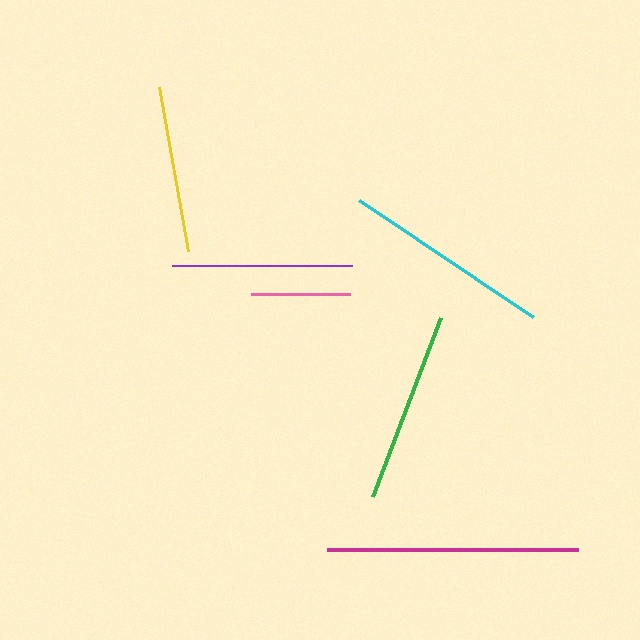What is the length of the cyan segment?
The cyan segment is approximately 210 pixels long.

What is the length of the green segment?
The green segment is approximately 191 pixels long.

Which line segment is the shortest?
The pink line is the shortest at approximately 99 pixels.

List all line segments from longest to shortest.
From longest to shortest: magenta, cyan, green, purple, yellow, pink.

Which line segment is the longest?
The magenta line is the longest at approximately 251 pixels.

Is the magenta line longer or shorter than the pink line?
The magenta line is longer than the pink line.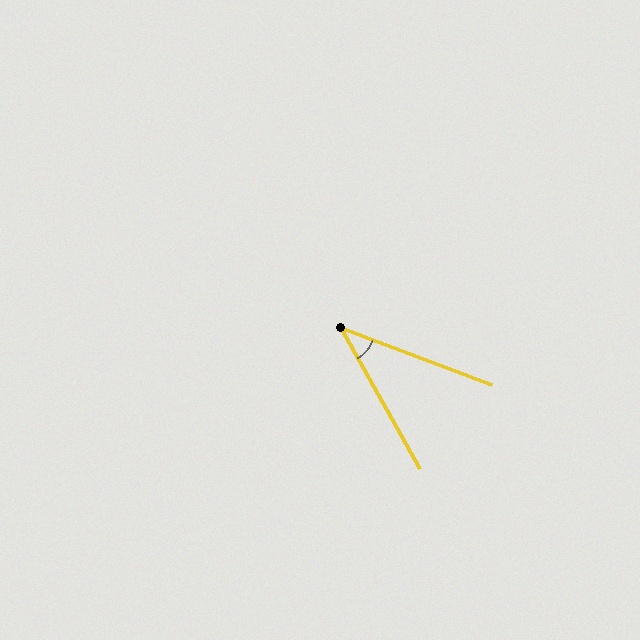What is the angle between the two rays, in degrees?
Approximately 40 degrees.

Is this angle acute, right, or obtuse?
It is acute.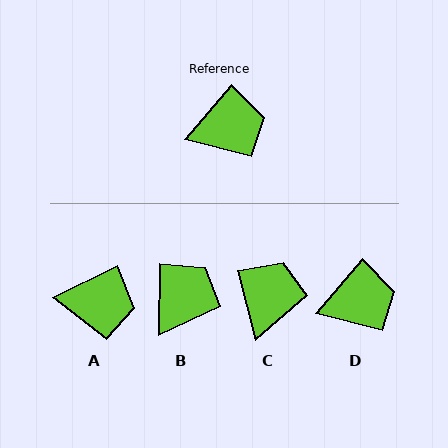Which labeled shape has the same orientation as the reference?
D.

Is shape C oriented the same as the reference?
No, it is off by about 54 degrees.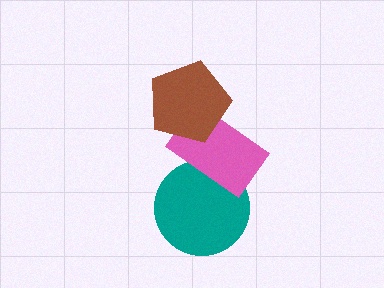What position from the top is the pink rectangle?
The pink rectangle is 2nd from the top.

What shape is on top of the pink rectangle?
The brown pentagon is on top of the pink rectangle.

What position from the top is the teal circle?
The teal circle is 3rd from the top.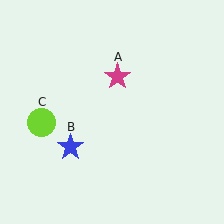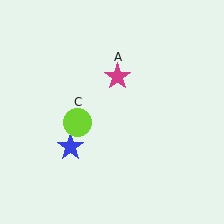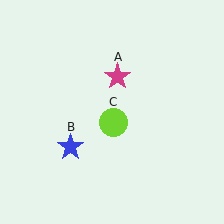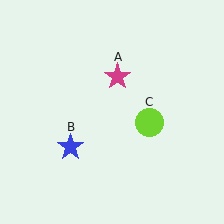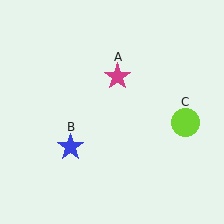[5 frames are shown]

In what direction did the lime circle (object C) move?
The lime circle (object C) moved right.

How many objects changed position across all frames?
1 object changed position: lime circle (object C).